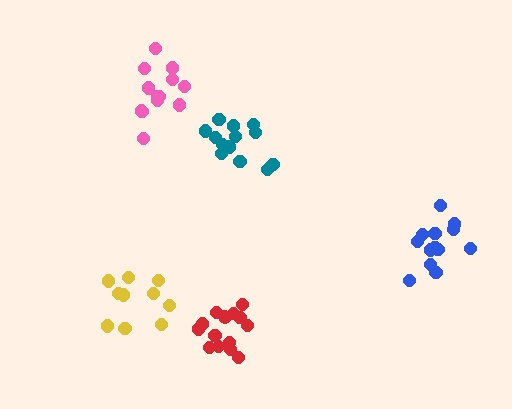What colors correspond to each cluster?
The clusters are colored: red, teal, blue, pink, yellow.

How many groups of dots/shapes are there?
There are 5 groups.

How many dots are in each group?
Group 1: 14 dots, Group 2: 13 dots, Group 3: 13 dots, Group 4: 13 dots, Group 5: 10 dots (63 total).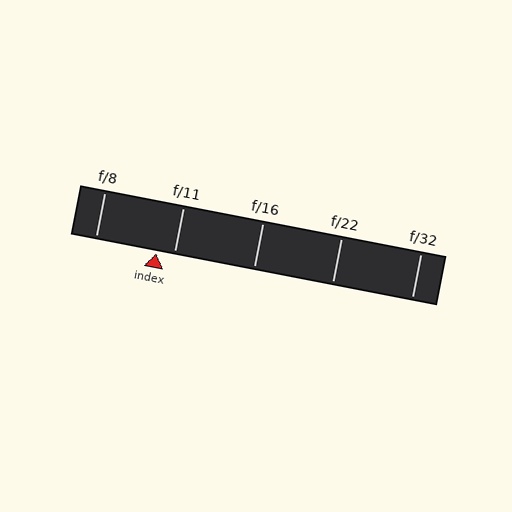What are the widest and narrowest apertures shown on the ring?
The widest aperture shown is f/8 and the narrowest is f/32.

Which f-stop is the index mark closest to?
The index mark is closest to f/11.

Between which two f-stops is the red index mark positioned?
The index mark is between f/8 and f/11.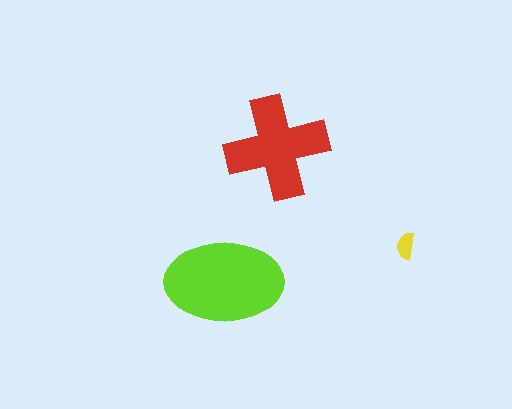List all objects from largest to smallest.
The lime ellipse, the red cross, the yellow semicircle.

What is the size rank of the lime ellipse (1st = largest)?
1st.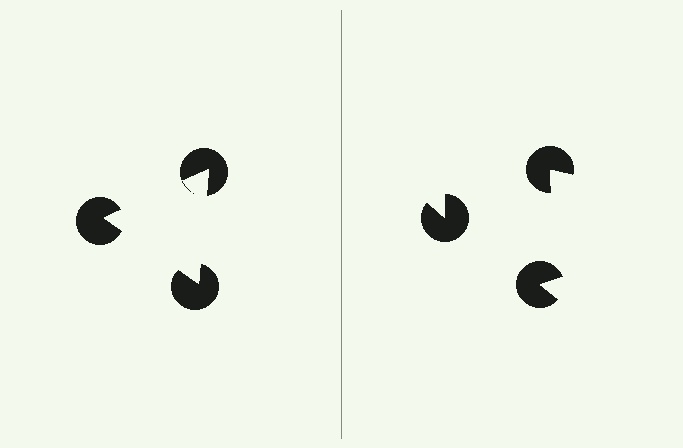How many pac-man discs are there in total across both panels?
6 — 3 on each side.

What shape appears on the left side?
An illusory triangle.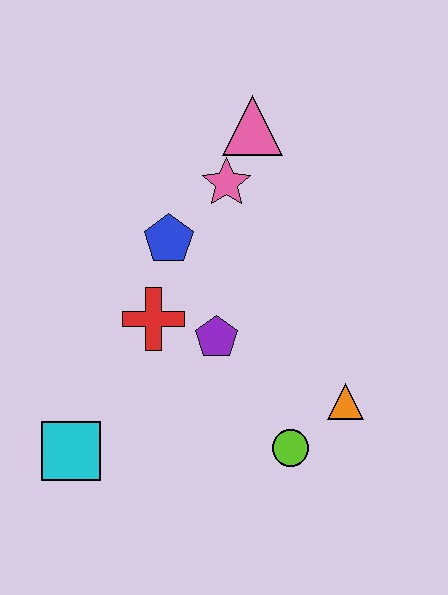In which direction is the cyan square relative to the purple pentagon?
The cyan square is to the left of the purple pentagon.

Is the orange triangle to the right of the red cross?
Yes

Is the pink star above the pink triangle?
No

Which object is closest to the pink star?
The pink triangle is closest to the pink star.